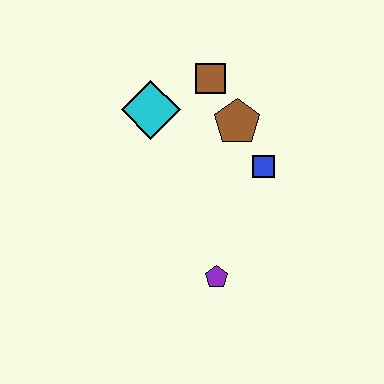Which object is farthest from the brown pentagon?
The purple pentagon is farthest from the brown pentagon.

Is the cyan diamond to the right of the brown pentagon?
No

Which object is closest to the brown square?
The brown pentagon is closest to the brown square.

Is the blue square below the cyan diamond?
Yes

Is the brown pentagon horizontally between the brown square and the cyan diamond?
No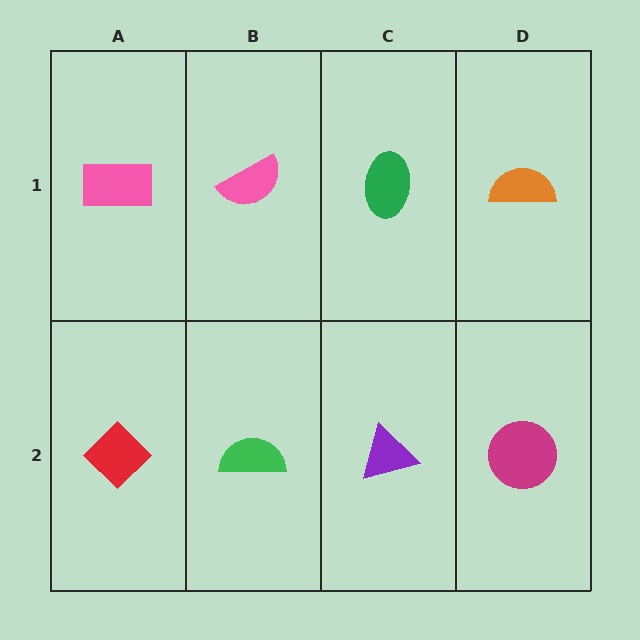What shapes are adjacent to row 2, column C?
A green ellipse (row 1, column C), a green semicircle (row 2, column B), a magenta circle (row 2, column D).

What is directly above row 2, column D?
An orange semicircle.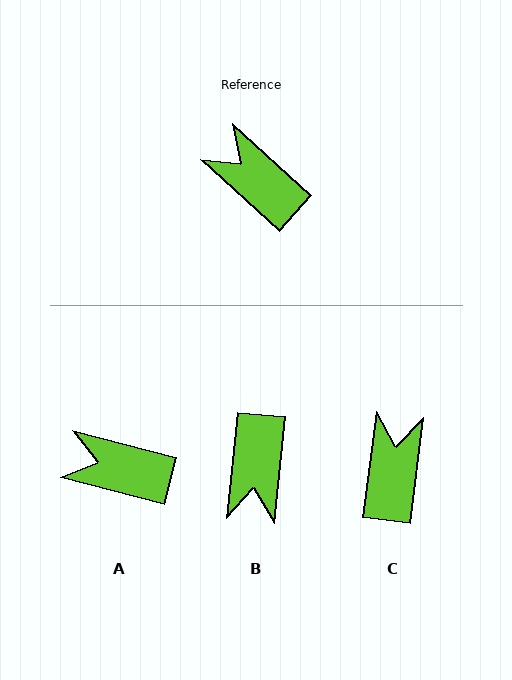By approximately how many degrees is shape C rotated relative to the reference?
Approximately 55 degrees clockwise.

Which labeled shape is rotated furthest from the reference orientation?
B, about 127 degrees away.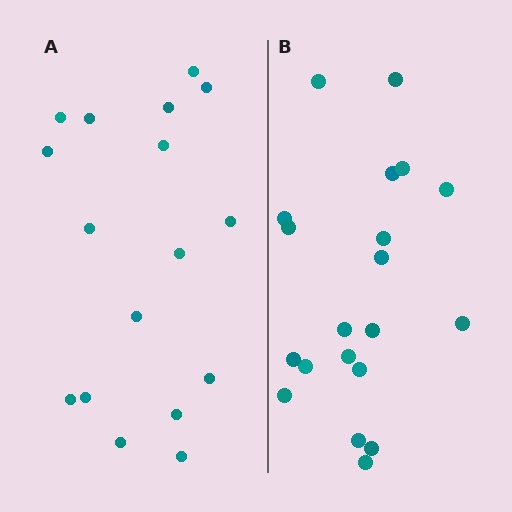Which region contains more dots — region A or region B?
Region B (the right region) has more dots.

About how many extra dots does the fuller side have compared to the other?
Region B has just a few more — roughly 2 or 3 more dots than region A.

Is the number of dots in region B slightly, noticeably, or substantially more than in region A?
Region B has only slightly more — the two regions are fairly close. The ratio is roughly 1.2 to 1.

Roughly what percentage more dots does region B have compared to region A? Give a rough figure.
About 20% more.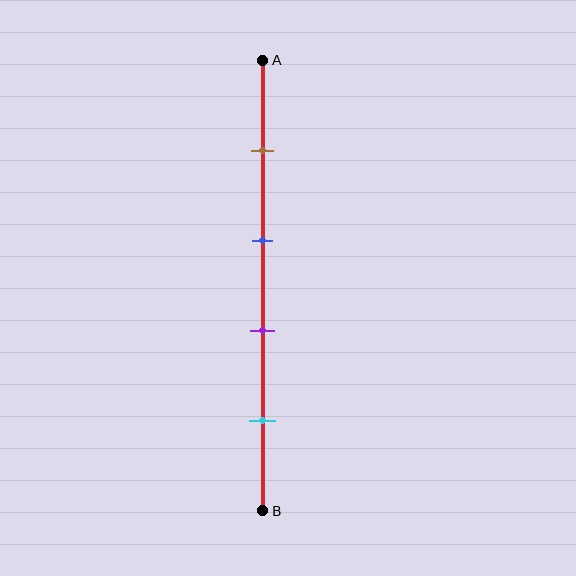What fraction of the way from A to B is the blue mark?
The blue mark is approximately 40% (0.4) of the way from A to B.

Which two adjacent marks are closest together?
The blue and purple marks are the closest adjacent pair.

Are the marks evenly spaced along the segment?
Yes, the marks are approximately evenly spaced.